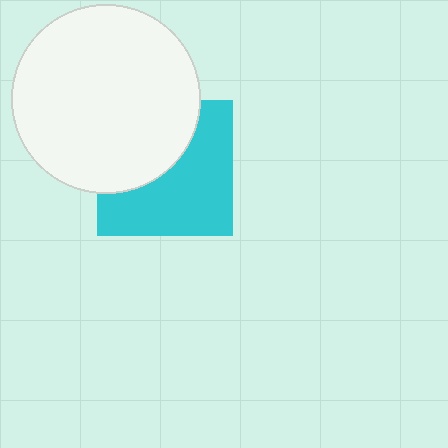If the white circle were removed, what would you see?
You would see the complete cyan square.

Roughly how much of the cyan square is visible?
About half of it is visible (roughly 58%).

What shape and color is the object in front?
The object in front is a white circle.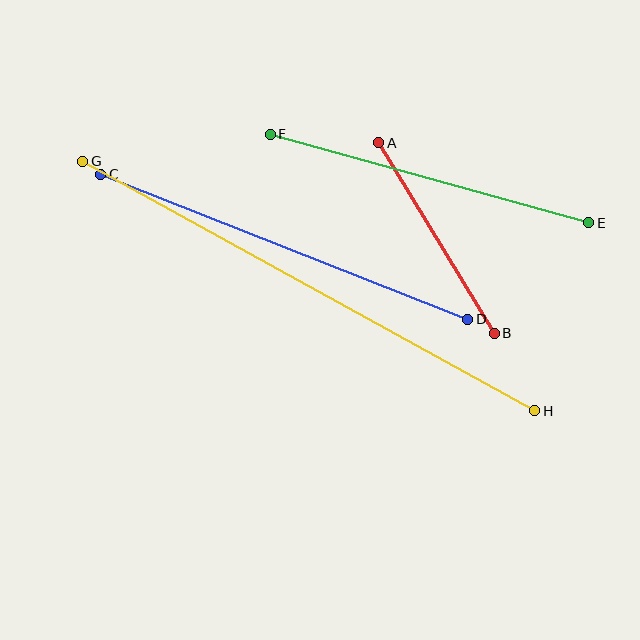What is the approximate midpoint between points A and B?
The midpoint is at approximately (436, 238) pixels.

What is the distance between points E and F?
The distance is approximately 330 pixels.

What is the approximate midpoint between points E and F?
The midpoint is at approximately (429, 178) pixels.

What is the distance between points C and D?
The distance is approximately 395 pixels.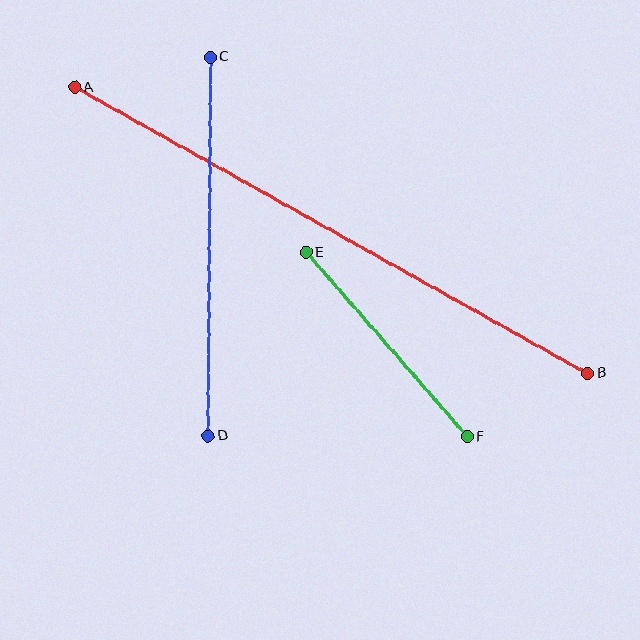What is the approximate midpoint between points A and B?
The midpoint is at approximately (331, 230) pixels.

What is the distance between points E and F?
The distance is approximately 245 pixels.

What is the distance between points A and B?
The distance is approximately 588 pixels.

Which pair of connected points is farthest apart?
Points A and B are farthest apart.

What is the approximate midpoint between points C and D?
The midpoint is at approximately (209, 246) pixels.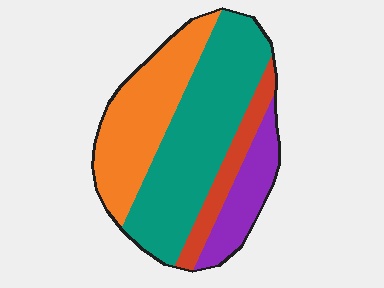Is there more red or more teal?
Teal.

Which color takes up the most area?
Teal, at roughly 45%.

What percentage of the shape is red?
Red covers 11% of the shape.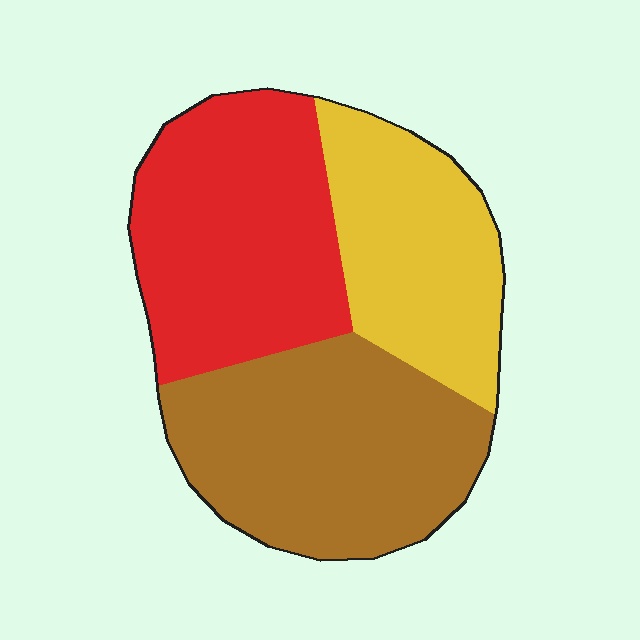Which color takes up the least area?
Yellow, at roughly 25%.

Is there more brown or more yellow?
Brown.